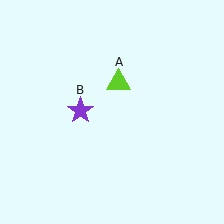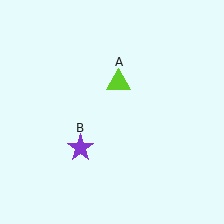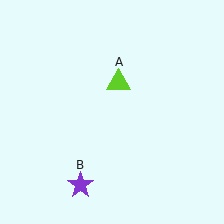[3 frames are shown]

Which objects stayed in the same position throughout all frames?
Lime triangle (object A) remained stationary.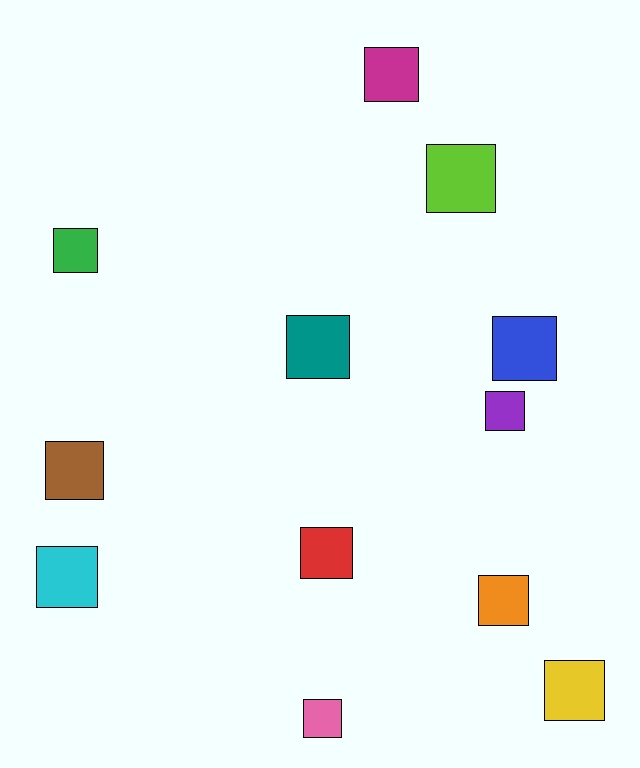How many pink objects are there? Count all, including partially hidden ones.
There is 1 pink object.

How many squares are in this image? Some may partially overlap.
There are 12 squares.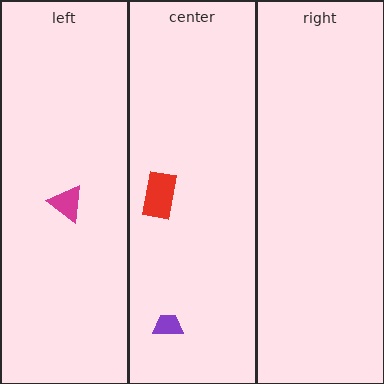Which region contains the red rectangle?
The center region.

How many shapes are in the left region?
1.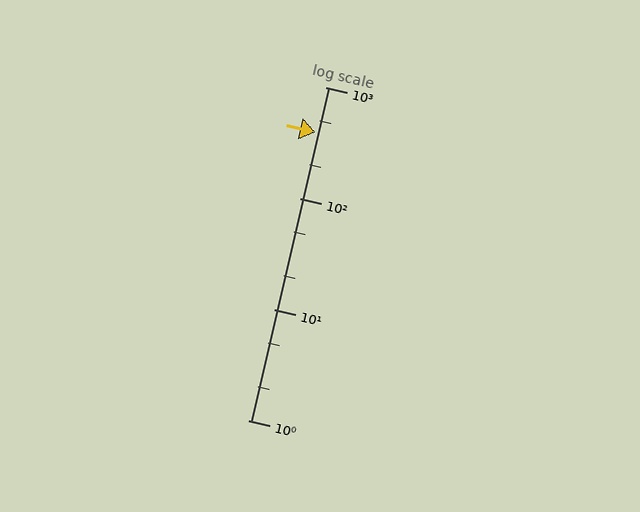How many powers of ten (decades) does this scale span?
The scale spans 3 decades, from 1 to 1000.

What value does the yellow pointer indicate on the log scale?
The pointer indicates approximately 390.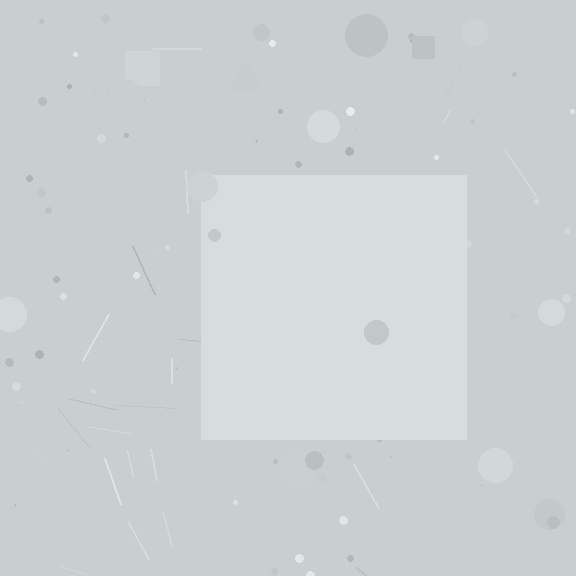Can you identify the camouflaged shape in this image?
The camouflaged shape is a square.